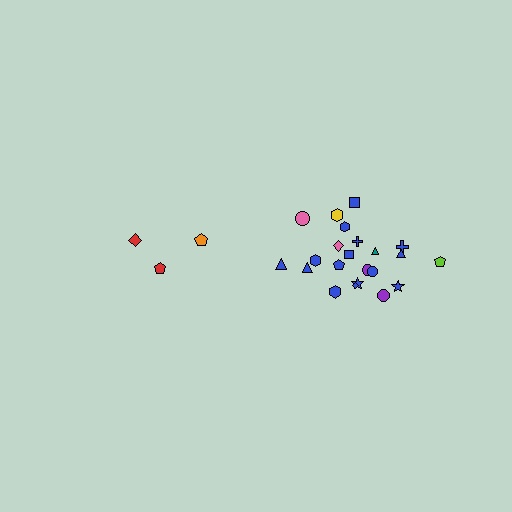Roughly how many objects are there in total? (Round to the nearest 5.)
Roughly 25 objects in total.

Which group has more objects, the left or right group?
The right group.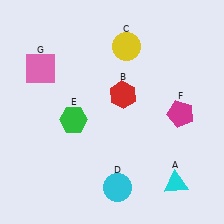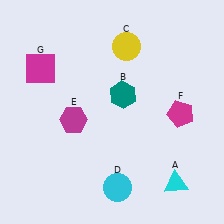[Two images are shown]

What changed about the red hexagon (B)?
In Image 1, B is red. In Image 2, it changed to teal.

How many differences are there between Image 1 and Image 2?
There are 3 differences between the two images.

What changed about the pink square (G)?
In Image 1, G is pink. In Image 2, it changed to magenta.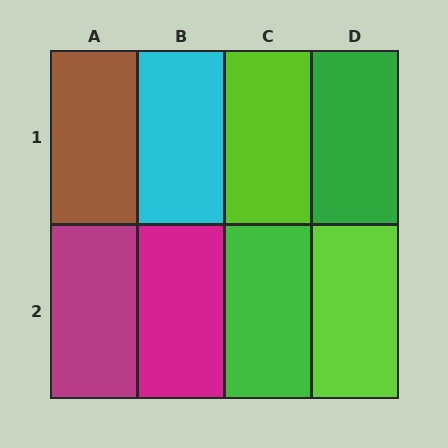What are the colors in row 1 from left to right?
Brown, cyan, lime, green.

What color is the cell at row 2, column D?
Lime.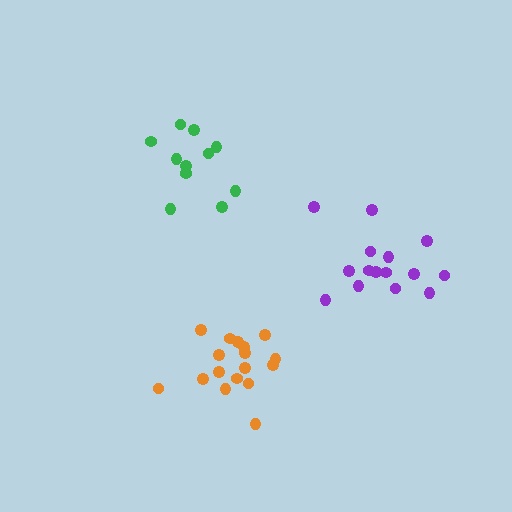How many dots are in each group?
Group 1: 17 dots, Group 2: 15 dots, Group 3: 11 dots (43 total).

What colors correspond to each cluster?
The clusters are colored: orange, purple, green.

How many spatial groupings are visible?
There are 3 spatial groupings.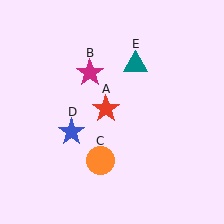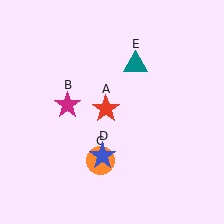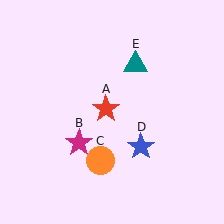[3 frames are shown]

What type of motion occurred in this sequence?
The magenta star (object B), blue star (object D) rotated counterclockwise around the center of the scene.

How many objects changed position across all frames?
2 objects changed position: magenta star (object B), blue star (object D).